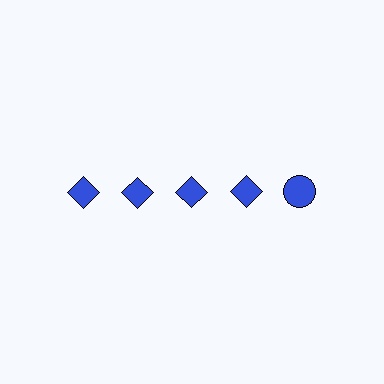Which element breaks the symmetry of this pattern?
The blue circle in the top row, rightmost column breaks the symmetry. All other shapes are blue diamonds.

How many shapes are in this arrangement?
There are 5 shapes arranged in a grid pattern.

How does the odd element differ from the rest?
It has a different shape: circle instead of diamond.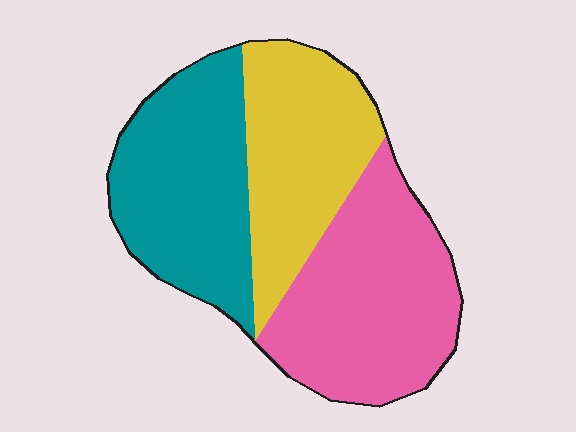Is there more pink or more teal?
Pink.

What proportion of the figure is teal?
Teal takes up about one third (1/3) of the figure.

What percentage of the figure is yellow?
Yellow covers roughly 30% of the figure.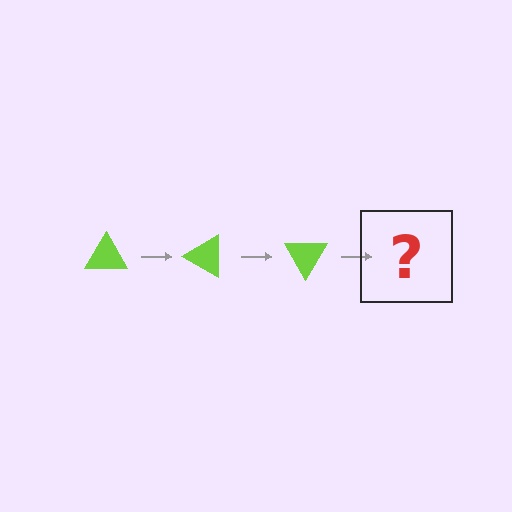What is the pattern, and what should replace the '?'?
The pattern is that the triangle rotates 30 degrees each step. The '?' should be a lime triangle rotated 90 degrees.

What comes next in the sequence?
The next element should be a lime triangle rotated 90 degrees.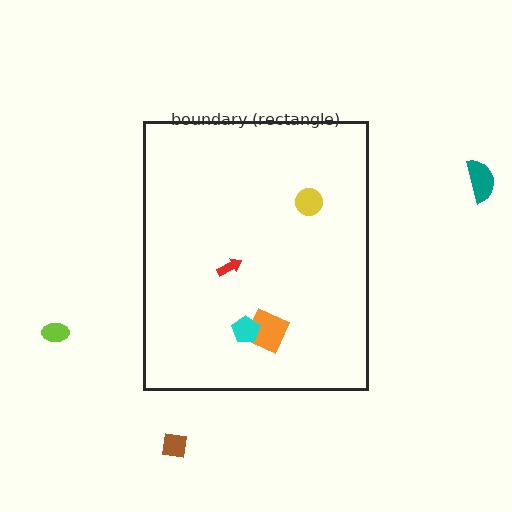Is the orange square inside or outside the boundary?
Inside.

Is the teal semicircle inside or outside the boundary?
Outside.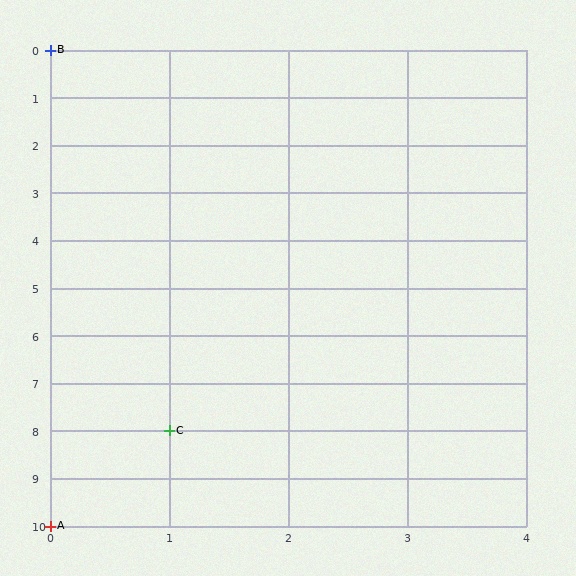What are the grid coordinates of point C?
Point C is at grid coordinates (1, 8).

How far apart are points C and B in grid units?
Points C and B are 1 column and 8 rows apart (about 8.1 grid units diagonally).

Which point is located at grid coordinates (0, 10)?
Point A is at (0, 10).